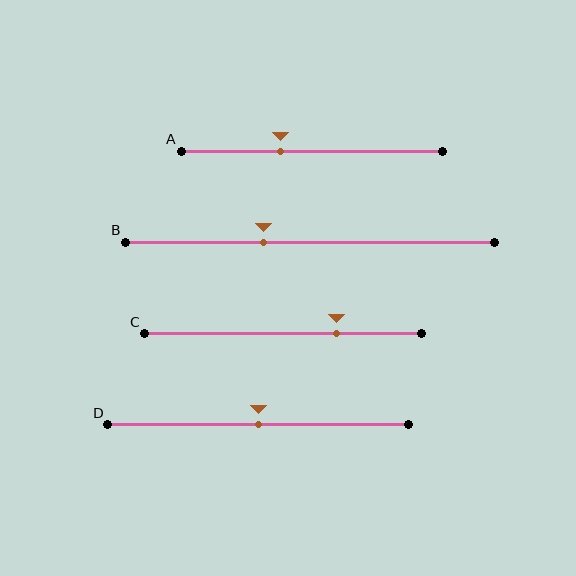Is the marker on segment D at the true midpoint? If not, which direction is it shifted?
Yes, the marker on segment D is at the true midpoint.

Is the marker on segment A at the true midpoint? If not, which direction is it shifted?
No, the marker on segment A is shifted to the left by about 12% of the segment length.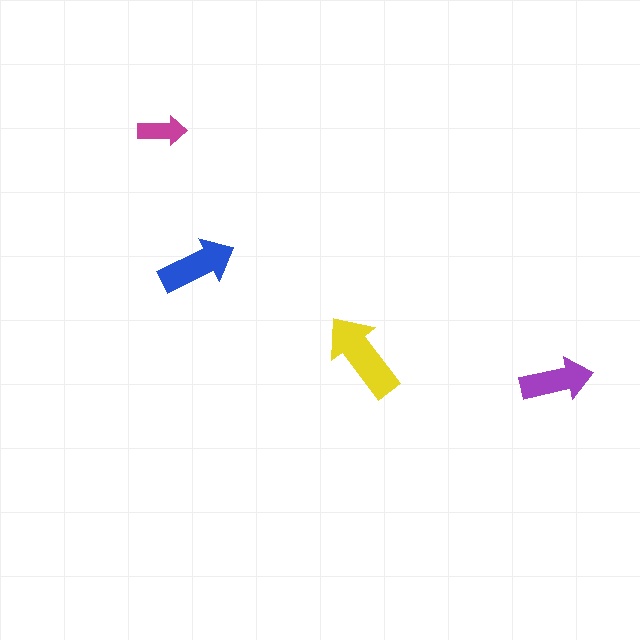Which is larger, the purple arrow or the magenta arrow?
The purple one.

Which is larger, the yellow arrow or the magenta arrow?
The yellow one.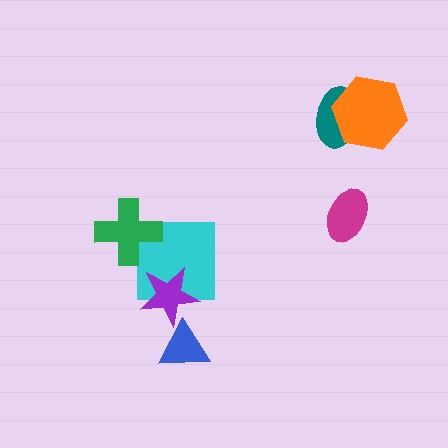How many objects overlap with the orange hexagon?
1 object overlaps with the orange hexagon.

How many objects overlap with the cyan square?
2 objects overlap with the cyan square.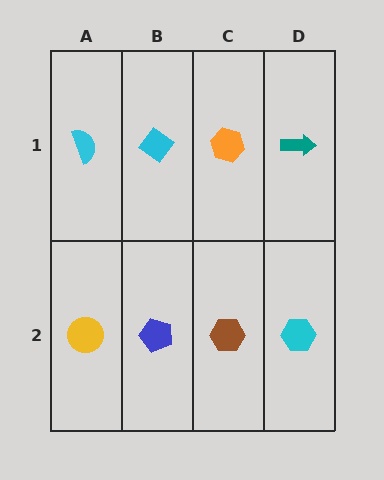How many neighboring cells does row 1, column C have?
3.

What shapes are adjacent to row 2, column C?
An orange hexagon (row 1, column C), a blue pentagon (row 2, column B), a cyan hexagon (row 2, column D).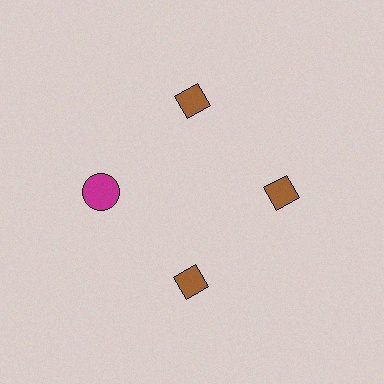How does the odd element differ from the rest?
It differs in both color (magenta instead of brown) and shape (circle instead of diamond).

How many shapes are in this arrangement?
There are 4 shapes arranged in a ring pattern.